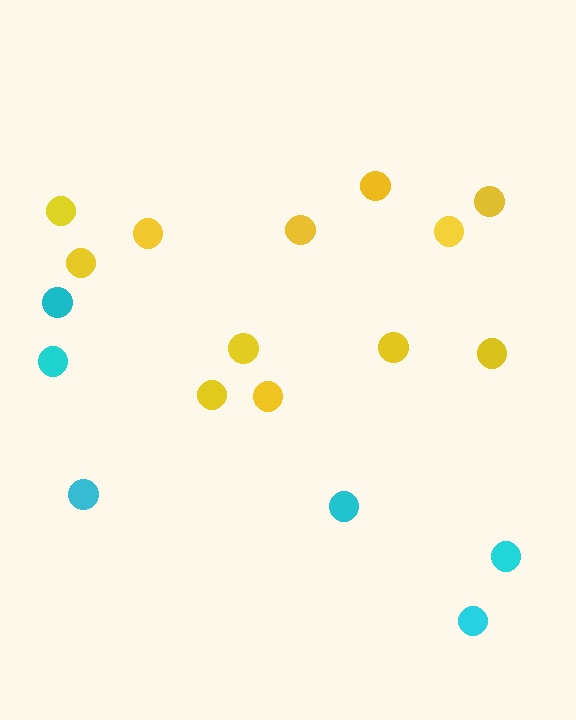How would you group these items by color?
There are 2 groups: one group of cyan circles (6) and one group of yellow circles (12).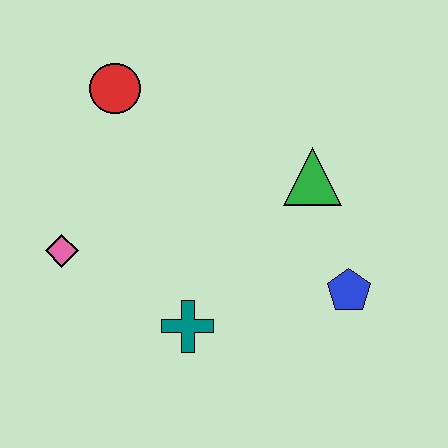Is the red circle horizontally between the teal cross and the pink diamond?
Yes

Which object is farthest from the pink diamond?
The blue pentagon is farthest from the pink diamond.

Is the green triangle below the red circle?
Yes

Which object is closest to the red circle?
The pink diamond is closest to the red circle.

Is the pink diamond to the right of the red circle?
No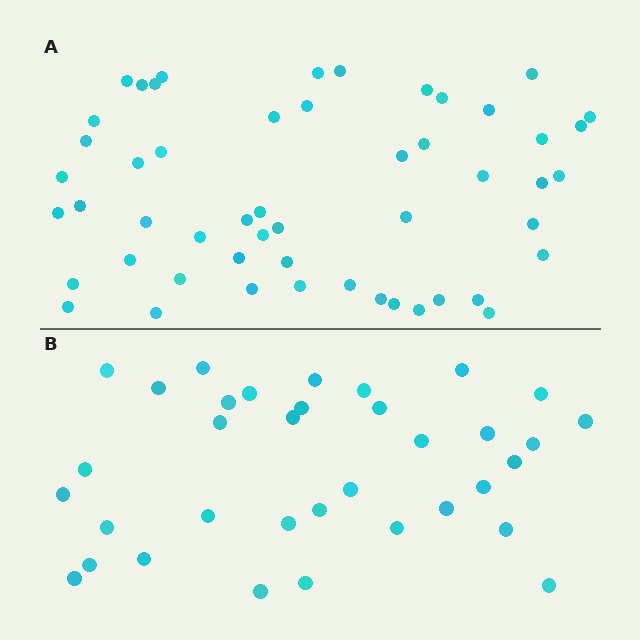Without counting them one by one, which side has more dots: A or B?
Region A (the top region) has more dots.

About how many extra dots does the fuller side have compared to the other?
Region A has approximately 15 more dots than region B.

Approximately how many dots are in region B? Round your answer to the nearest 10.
About 40 dots. (The exact count is 35, which rounds to 40.)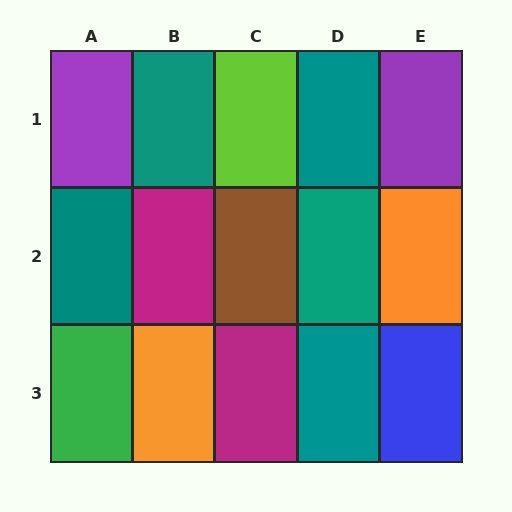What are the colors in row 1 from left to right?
Purple, teal, lime, teal, purple.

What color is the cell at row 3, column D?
Teal.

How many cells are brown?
1 cell is brown.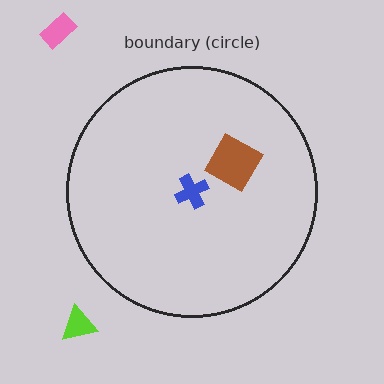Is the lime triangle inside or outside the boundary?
Outside.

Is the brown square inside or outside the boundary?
Inside.